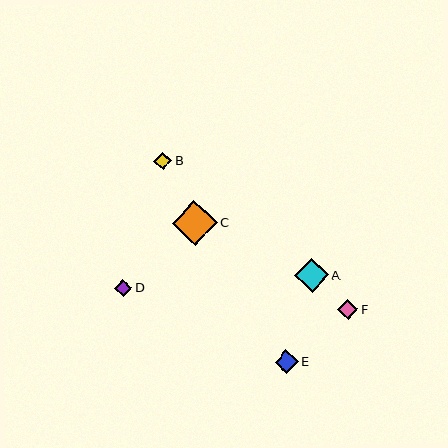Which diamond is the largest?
Diamond C is the largest with a size of approximately 45 pixels.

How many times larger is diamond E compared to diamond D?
Diamond E is approximately 1.4 times the size of diamond D.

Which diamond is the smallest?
Diamond D is the smallest with a size of approximately 17 pixels.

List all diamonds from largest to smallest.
From largest to smallest: C, A, E, F, B, D.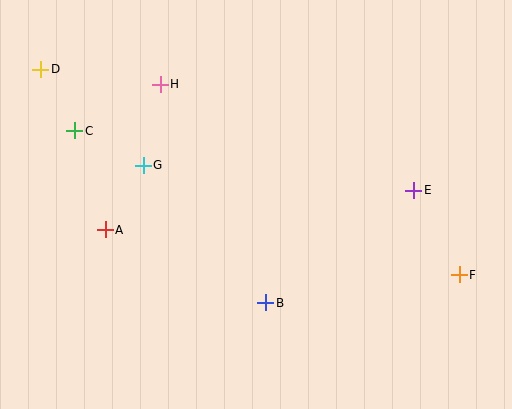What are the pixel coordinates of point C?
Point C is at (75, 131).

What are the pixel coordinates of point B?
Point B is at (266, 303).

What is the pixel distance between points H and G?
The distance between H and G is 83 pixels.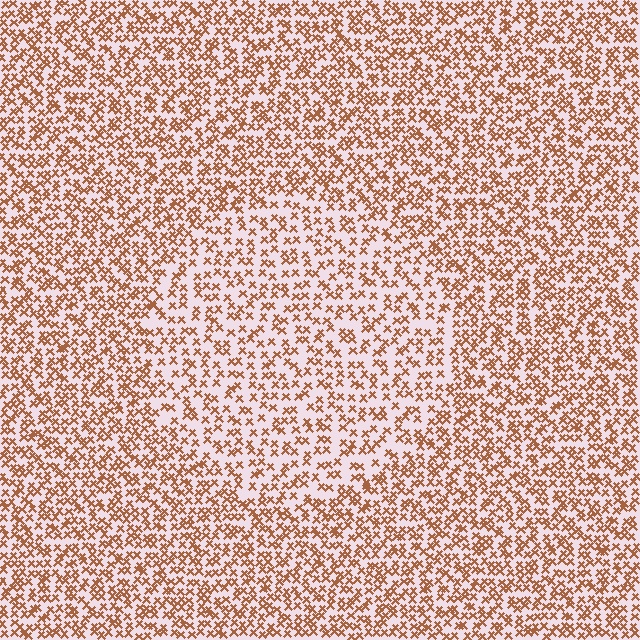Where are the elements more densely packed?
The elements are more densely packed outside the circle boundary.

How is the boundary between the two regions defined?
The boundary is defined by a change in element density (approximately 1.6x ratio). All elements are the same color, size, and shape.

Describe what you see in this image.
The image contains small brown elements arranged at two different densities. A circle-shaped region is visible where the elements are less densely packed than the surrounding area.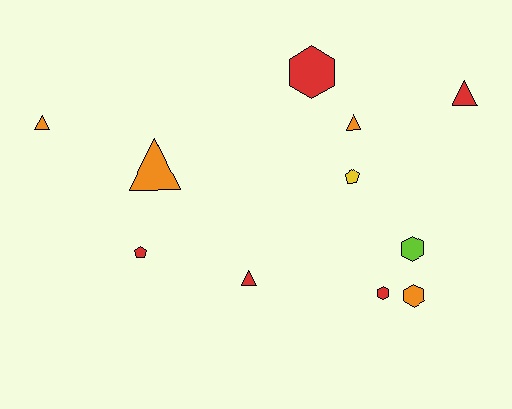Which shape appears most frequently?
Triangle, with 5 objects.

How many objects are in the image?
There are 11 objects.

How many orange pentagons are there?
There are no orange pentagons.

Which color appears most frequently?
Red, with 5 objects.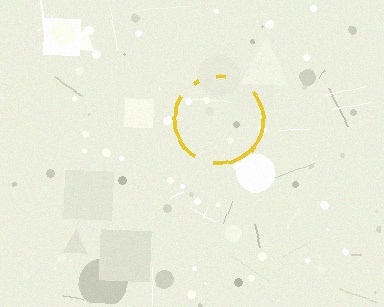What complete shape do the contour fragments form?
The contour fragments form a circle.